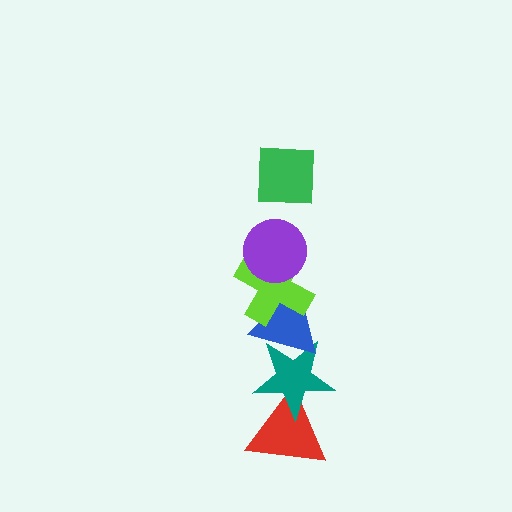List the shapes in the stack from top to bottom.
From top to bottom: the green square, the purple circle, the lime cross, the blue triangle, the teal star, the red triangle.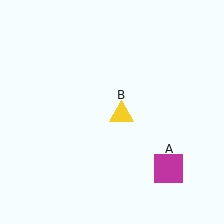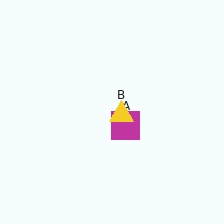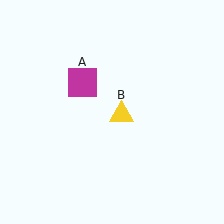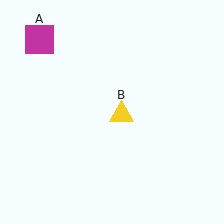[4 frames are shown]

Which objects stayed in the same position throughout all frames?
Yellow triangle (object B) remained stationary.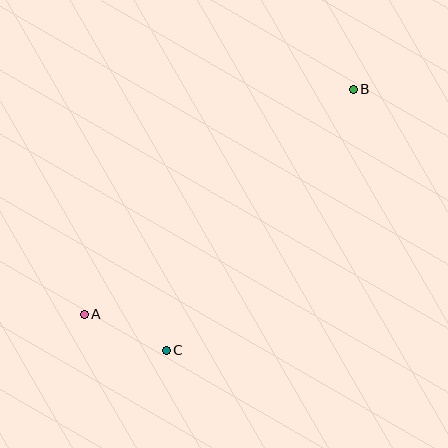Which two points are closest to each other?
Points A and C are closest to each other.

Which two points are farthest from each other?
Points A and B are farthest from each other.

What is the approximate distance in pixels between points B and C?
The distance between B and C is approximately 321 pixels.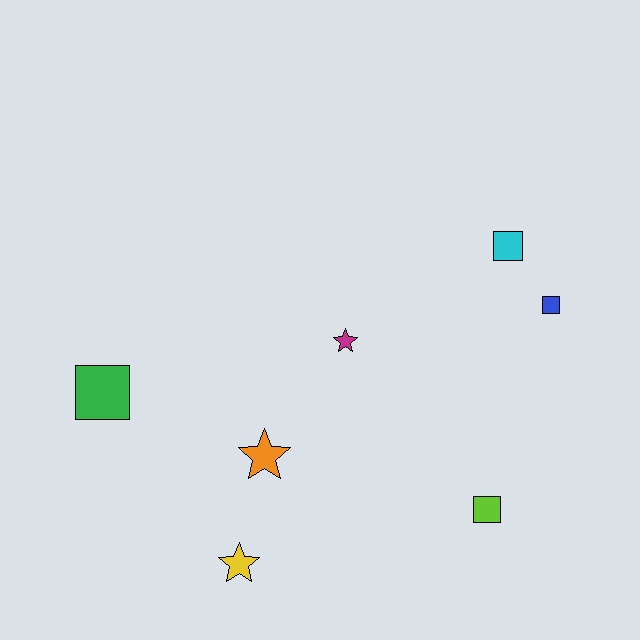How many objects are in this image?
There are 7 objects.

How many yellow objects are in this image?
There is 1 yellow object.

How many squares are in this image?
There are 4 squares.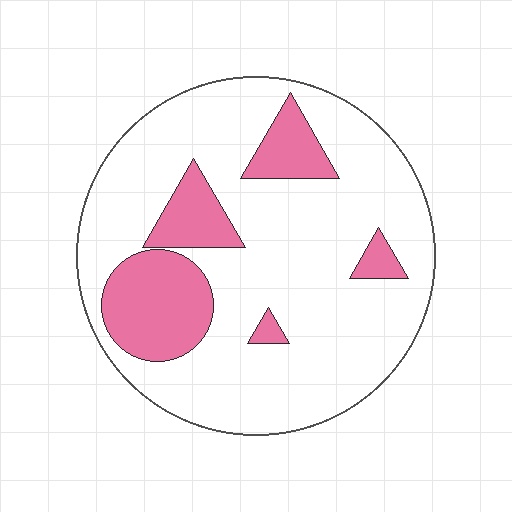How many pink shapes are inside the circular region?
5.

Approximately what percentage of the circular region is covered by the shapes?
Approximately 20%.